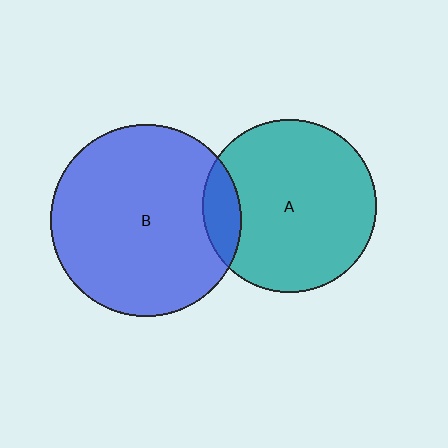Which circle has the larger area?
Circle B (blue).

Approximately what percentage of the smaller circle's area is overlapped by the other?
Approximately 10%.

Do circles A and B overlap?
Yes.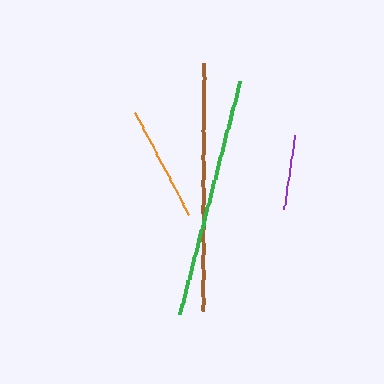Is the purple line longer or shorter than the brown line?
The brown line is longer than the purple line.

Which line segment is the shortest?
The purple line is the shortest at approximately 75 pixels.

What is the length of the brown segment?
The brown segment is approximately 247 pixels long.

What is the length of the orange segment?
The orange segment is approximately 116 pixels long.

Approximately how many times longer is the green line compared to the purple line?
The green line is approximately 3.2 times the length of the purple line.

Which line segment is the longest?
The brown line is the longest at approximately 247 pixels.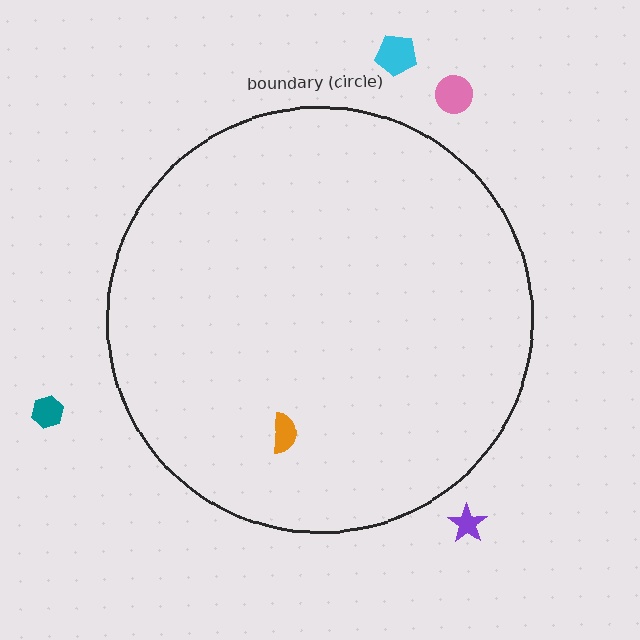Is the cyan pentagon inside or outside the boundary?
Outside.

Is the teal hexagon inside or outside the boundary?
Outside.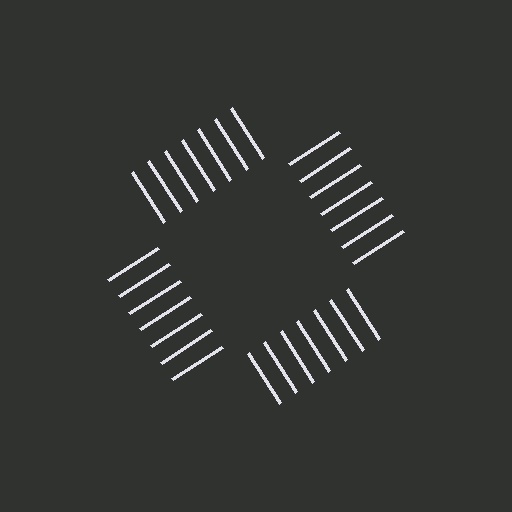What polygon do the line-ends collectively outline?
An illusory square — the line segments terminate on its edges but no continuous stroke is drawn.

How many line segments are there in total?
28 — 7 along each of the 4 edges.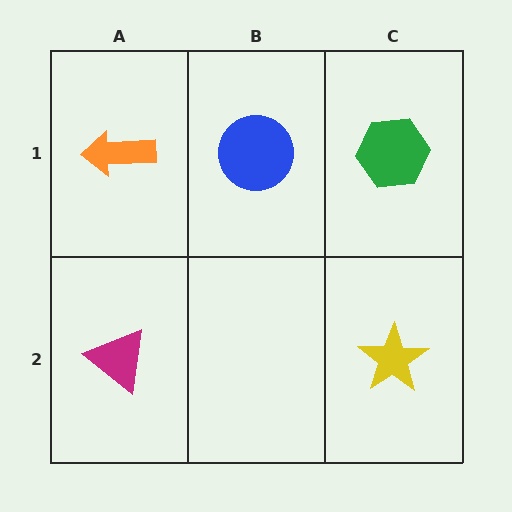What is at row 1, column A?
An orange arrow.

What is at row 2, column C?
A yellow star.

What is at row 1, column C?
A green hexagon.